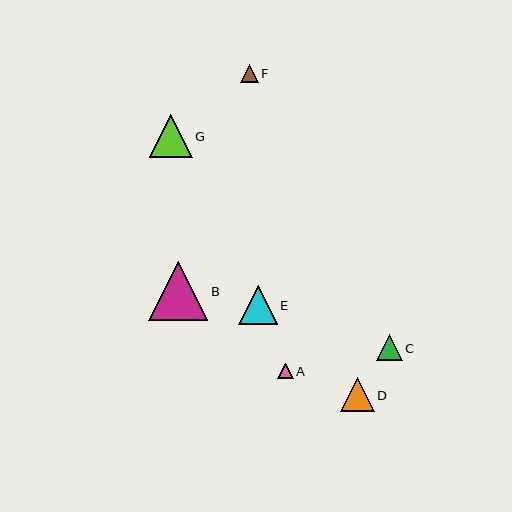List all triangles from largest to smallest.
From largest to smallest: B, G, E, D, C, F, A.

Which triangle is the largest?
Triangle B is the largest with a size of approximately 59 pixels.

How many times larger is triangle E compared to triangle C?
Triangle E is approximately 1.5 times the size of triangle C.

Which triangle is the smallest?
Triangle A is the smallest with a size of approximately 15 pixels.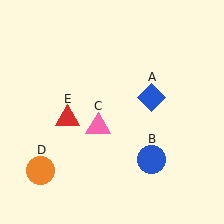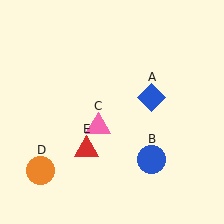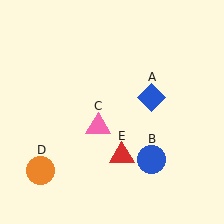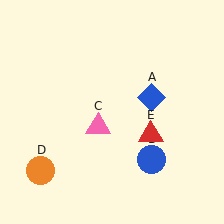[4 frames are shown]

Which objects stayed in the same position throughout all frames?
Blue diamond (object A) and blue circle (object B) and pink triangle (object C) and orange circle (object D) remained stationary.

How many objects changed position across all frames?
1 object changed position: red triangle (object E).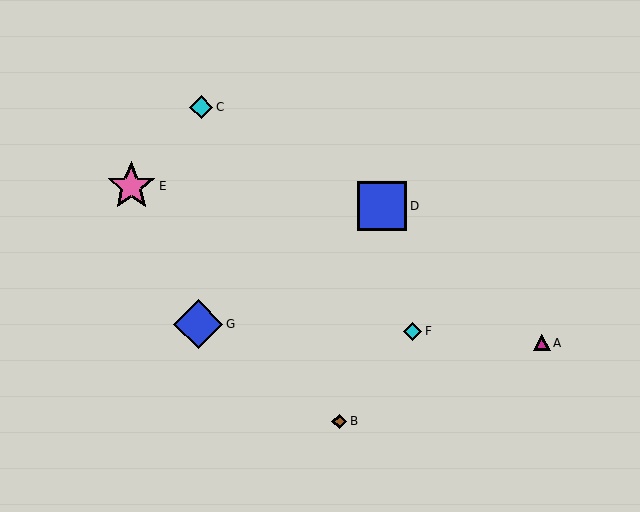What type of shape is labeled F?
Shape F is a cyan diamond.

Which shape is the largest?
The blue diamond (labeled G) is the largest.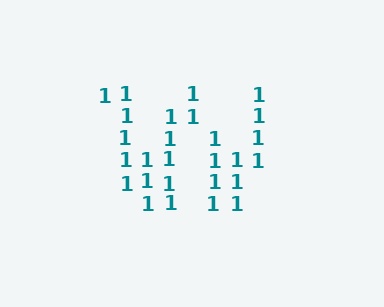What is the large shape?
The large shape is the letter W.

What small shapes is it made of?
It is made of small digit 1's.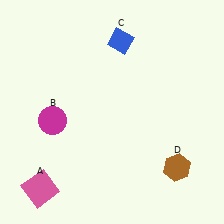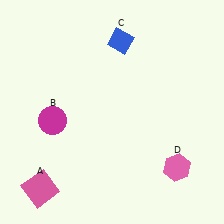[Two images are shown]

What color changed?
The hexagon (D) changed from brown in Image 1 to pink in Image 2.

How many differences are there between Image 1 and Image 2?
There is 1 difference between the two images.